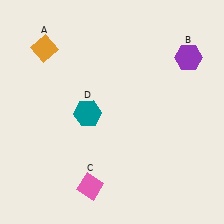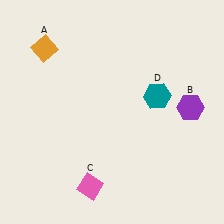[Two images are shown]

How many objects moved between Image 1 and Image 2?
2 objects moved between the two images.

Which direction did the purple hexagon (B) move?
The purple hexagon (B) moved down.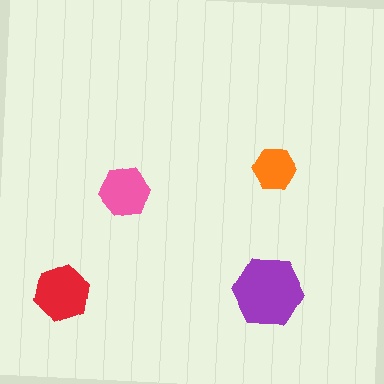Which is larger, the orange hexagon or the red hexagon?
The red one.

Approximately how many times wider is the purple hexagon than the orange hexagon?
About 1.5 times wider.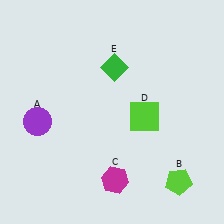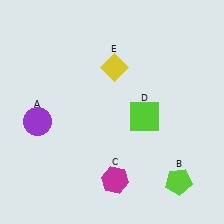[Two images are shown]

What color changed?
The diamond (E) changed from green in Image 1 to yellow in Image 2.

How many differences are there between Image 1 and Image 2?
There is 1 difference between the two images.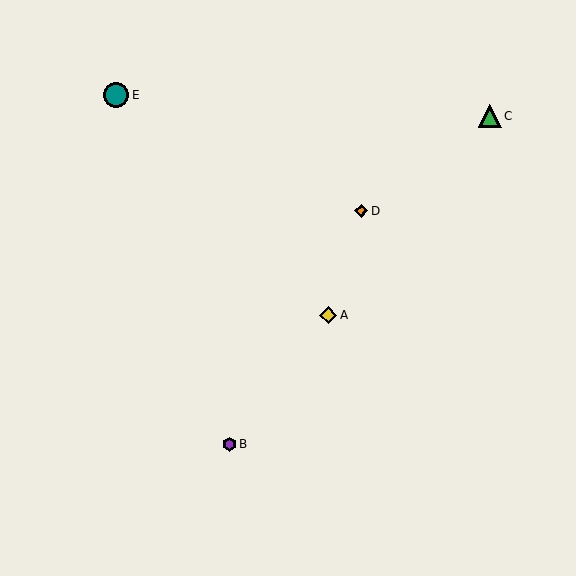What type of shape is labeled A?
Shape A is a yellow diamond.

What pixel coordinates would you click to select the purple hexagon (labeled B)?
Click at (230, 444) to select the purple hexagon B.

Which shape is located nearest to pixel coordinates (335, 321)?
The yellow diamond (labeled A) at (328, 315) is nearest to that location.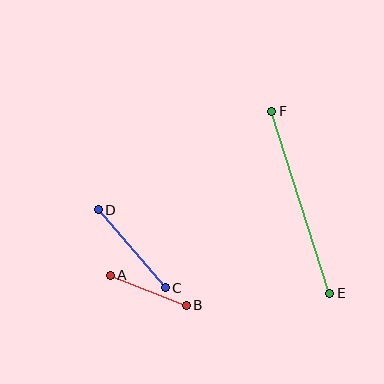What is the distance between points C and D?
The distance is approximately 103 pixels.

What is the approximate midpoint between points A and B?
The midpoint is at approximately (148, 290) pixels.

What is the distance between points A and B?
The distance is approximately 82 pixels.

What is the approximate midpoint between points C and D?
The midpoint is at approximately (132, 249) pixels.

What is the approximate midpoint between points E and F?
The midpoint is at approximately (301, 202) pixels.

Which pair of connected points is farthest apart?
Points E and F are farthest apart.